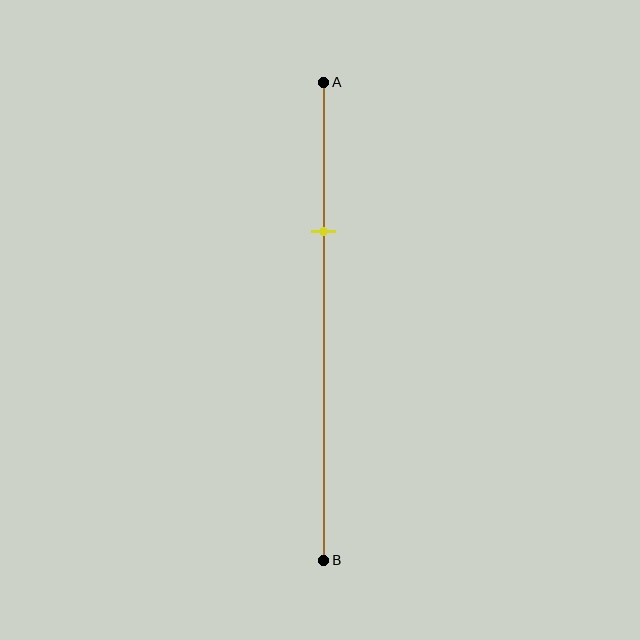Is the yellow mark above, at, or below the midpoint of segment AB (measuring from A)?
The yellow mark is above the midpoint of segment AB.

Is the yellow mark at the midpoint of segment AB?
No, the mark is at about 30% from A, not at the 50% midpoint.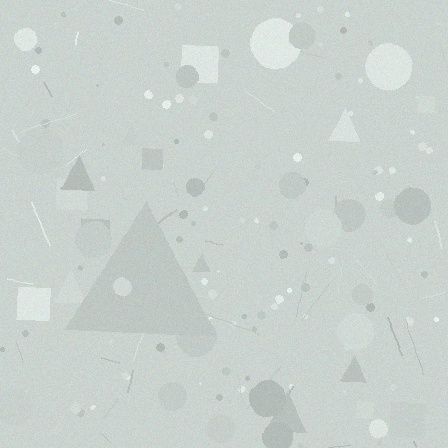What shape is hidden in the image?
A triangle is hidden in the image.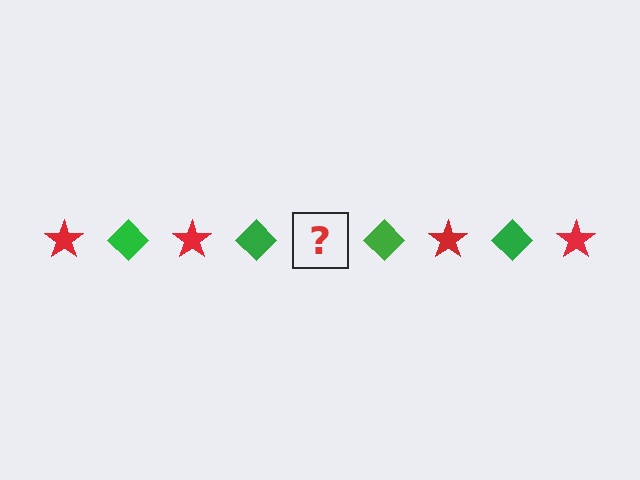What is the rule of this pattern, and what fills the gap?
The rule is that the pattern alternates between red star and green diamond. The gap should be filled with a red star.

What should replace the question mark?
The question mark should be replaced with a red star.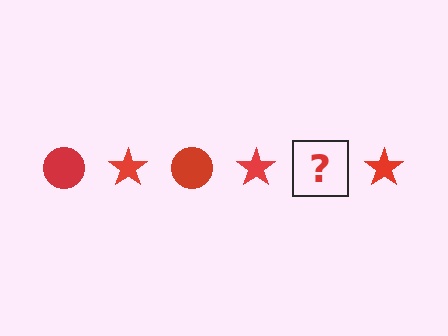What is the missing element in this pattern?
The missing element is a red circle.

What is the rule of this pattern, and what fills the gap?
The rule is that the pattern cycles through circle, star shapes in red. The gap should be filled with a red circle.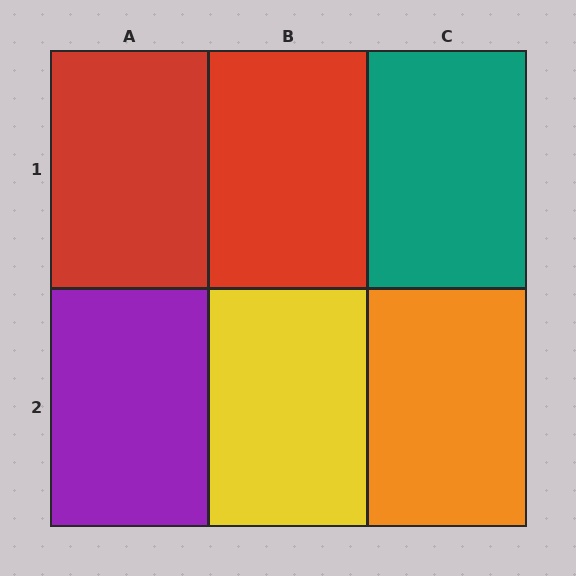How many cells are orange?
1 cell is orange.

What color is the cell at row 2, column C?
Orange.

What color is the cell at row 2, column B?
Yellow.